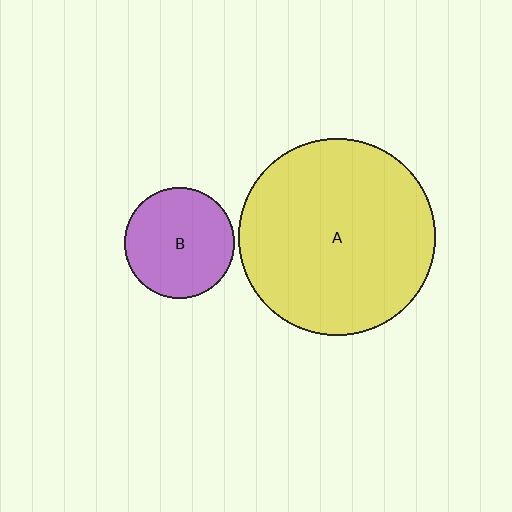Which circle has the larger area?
Circle A (yellow).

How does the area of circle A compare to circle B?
Approximately 3.2 times.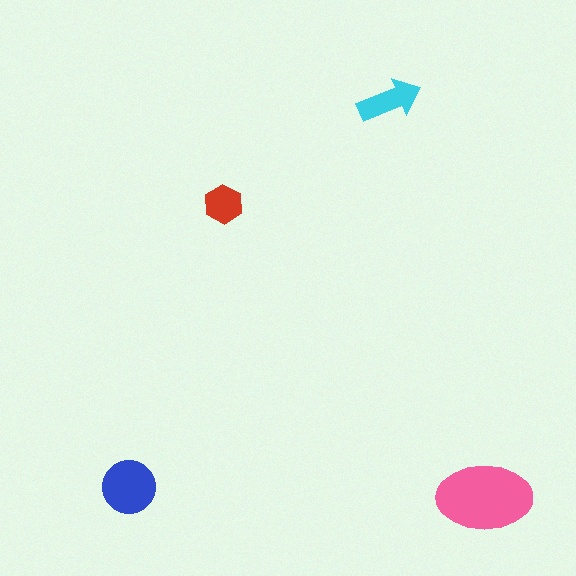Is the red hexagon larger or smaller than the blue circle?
Smaller.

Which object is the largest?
The pink ellipse.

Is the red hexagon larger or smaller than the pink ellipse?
Smaller.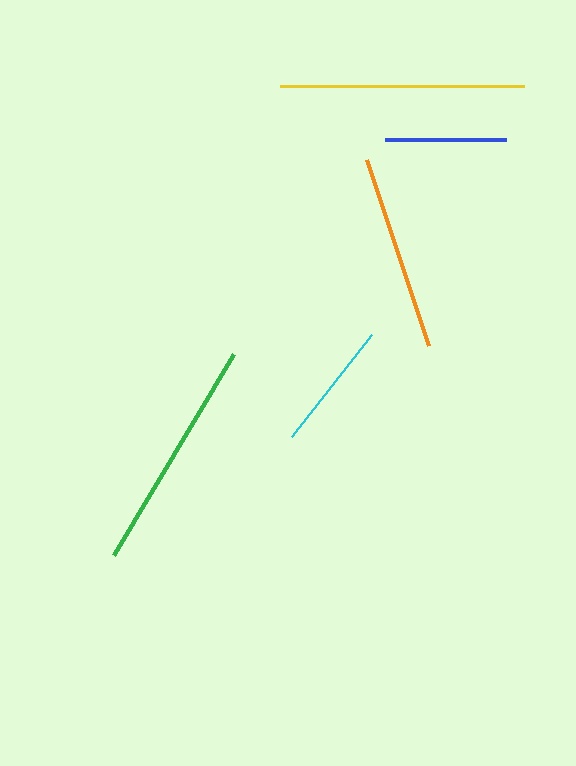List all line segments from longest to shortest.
From longest to shortest: yellow, green, orange, cyan, blue.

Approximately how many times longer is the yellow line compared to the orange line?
The yellow line is approximately 1.2 times the length of the orange line.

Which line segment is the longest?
The yellow line is the longest at approximately 244 pixels.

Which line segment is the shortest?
The blue line is the shortest at approximately 121 pixels.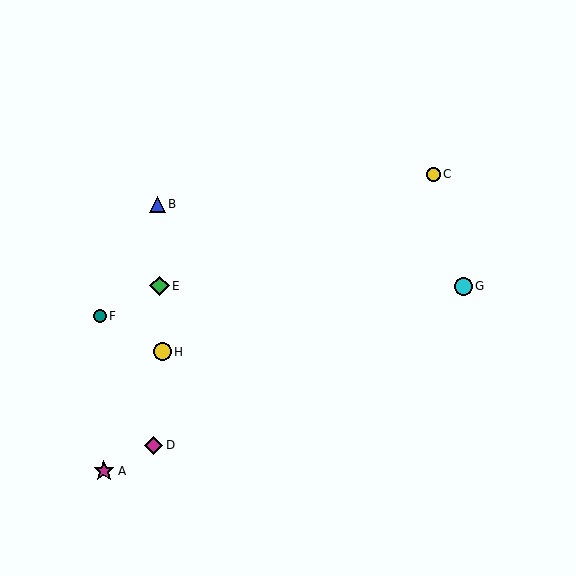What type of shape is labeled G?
Shape G is a cyan circle.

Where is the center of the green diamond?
The center of the green diamond is at (160, 286).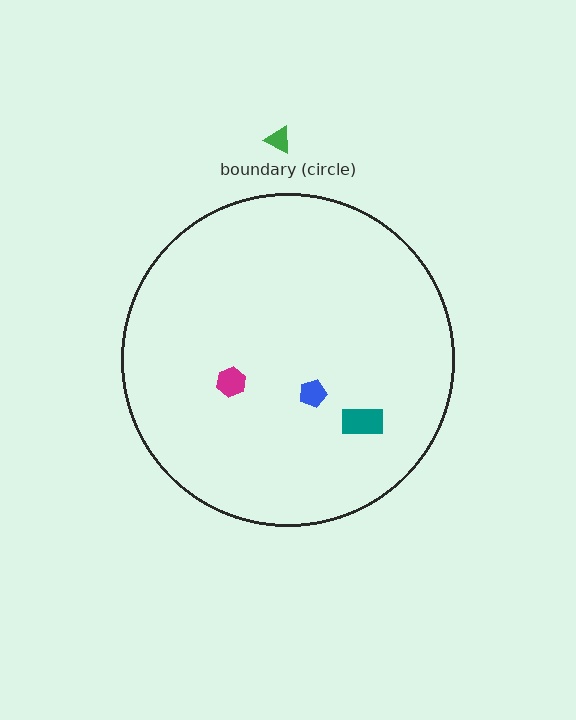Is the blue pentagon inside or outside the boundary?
Inside.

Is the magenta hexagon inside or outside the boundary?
Inside.